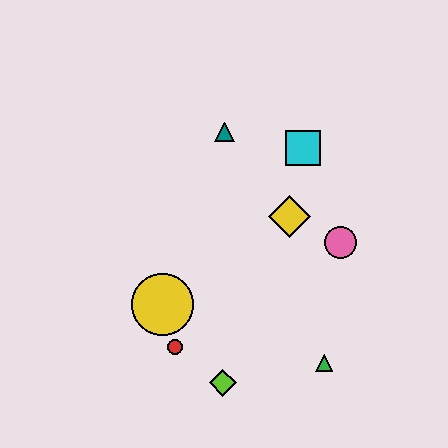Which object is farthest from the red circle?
The cyan square is farthest from the red circle.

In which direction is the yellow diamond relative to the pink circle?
The yellow diamond is to the left of the pink circle.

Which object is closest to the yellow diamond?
The pink circle is closest to the yellow diamond.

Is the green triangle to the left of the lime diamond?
No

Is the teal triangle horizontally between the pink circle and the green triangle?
No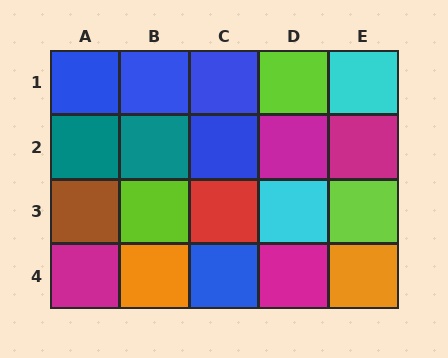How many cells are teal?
2 cells are teal.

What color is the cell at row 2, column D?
Magenta.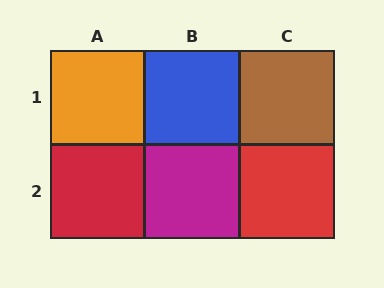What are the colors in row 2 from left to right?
Red, magenta, red.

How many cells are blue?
1 cell is blue.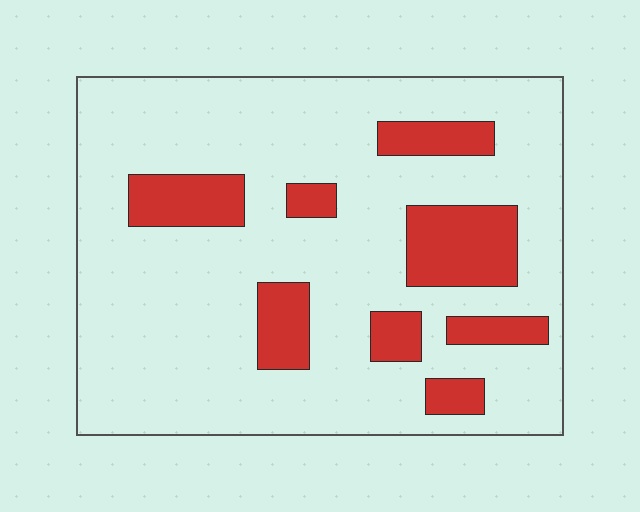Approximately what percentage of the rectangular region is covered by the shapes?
Approximately 20%.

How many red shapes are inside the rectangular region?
8.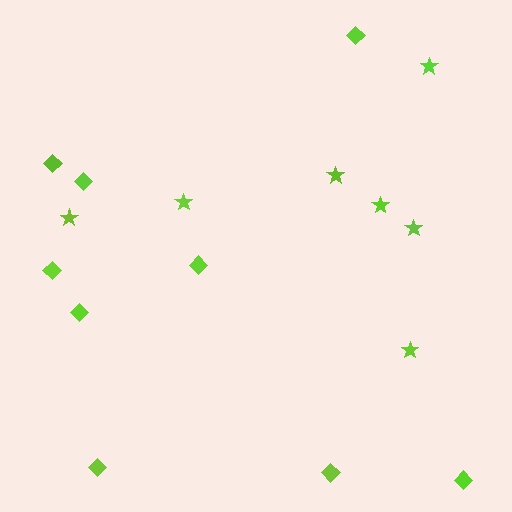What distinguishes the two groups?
There are 2 groups: one group of stars (7) and one group of diamonds (9).